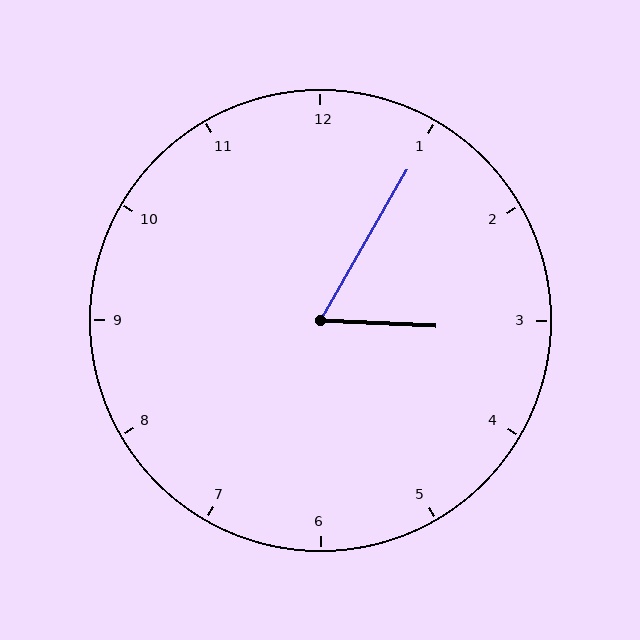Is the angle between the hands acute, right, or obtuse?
It is acute.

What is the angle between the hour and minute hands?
Approximately 62 degrees.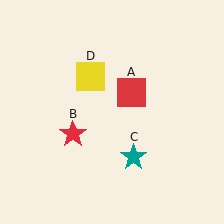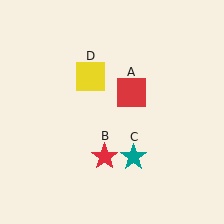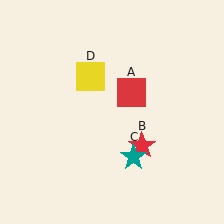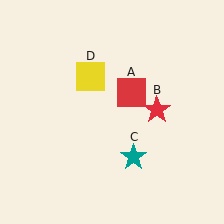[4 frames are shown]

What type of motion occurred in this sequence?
The red star (object B) rotated counterclockwise around the center of the scene.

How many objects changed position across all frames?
1 object changed position: red star (object B).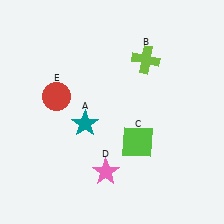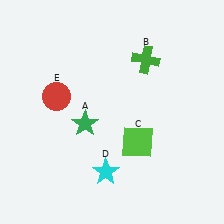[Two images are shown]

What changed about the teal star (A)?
In Image 1, A is teal. In Image 2, it changed to green.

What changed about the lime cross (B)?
In Image 1, B is lime. In Image 2, it changed to green.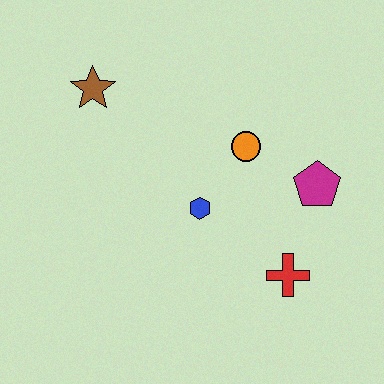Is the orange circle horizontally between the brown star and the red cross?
Yes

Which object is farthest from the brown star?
The red cross is farthest from the brown star.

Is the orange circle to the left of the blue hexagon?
No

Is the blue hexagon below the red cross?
No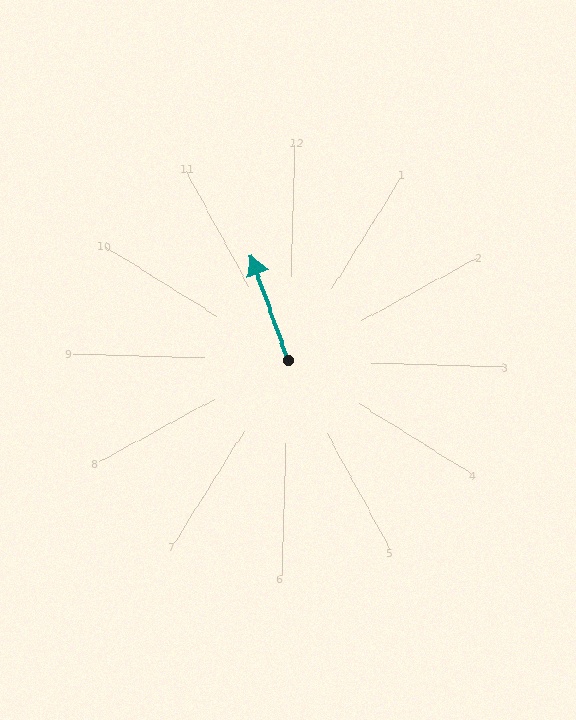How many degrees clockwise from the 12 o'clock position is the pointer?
Approximately 339 degrees.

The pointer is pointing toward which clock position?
Roughly 11 o'clock.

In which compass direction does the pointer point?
North.